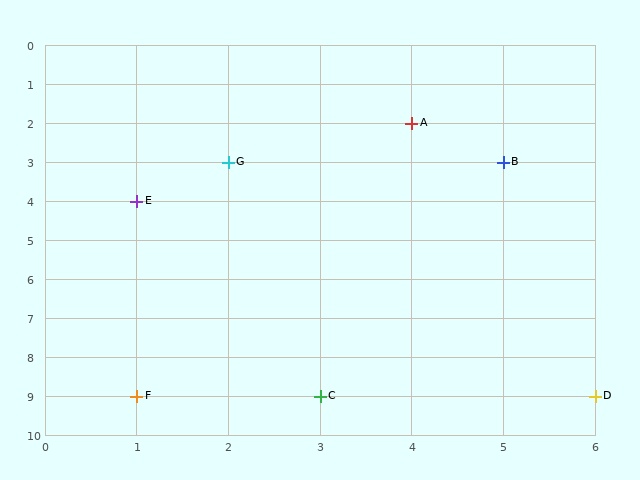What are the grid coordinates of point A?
Point A is at grid coordinates (4, 2).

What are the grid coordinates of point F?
Point F is at grid coordinates (1, 9).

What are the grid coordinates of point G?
Point G is at grid coordinates (2, 3).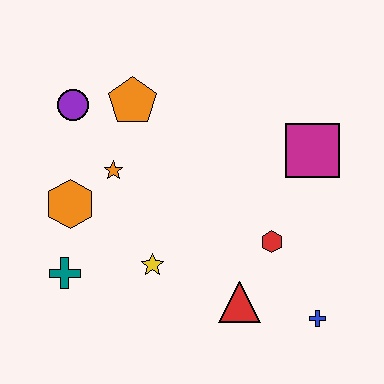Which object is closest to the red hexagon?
The red triangle is closest to the red hexagon.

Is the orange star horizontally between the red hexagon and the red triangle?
No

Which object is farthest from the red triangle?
The purple circle is farthest from the red triangle.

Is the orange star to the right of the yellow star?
No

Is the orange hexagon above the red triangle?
Yes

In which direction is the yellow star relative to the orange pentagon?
The yellow star is below the orange pentagon.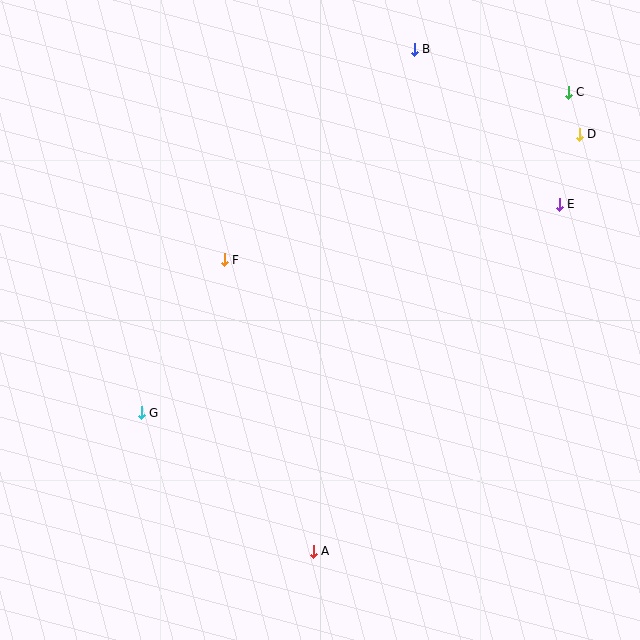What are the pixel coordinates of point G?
Point G is at (141, 413).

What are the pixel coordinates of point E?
Point E is at (559, 204).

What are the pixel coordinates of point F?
Point F is at (224, 260).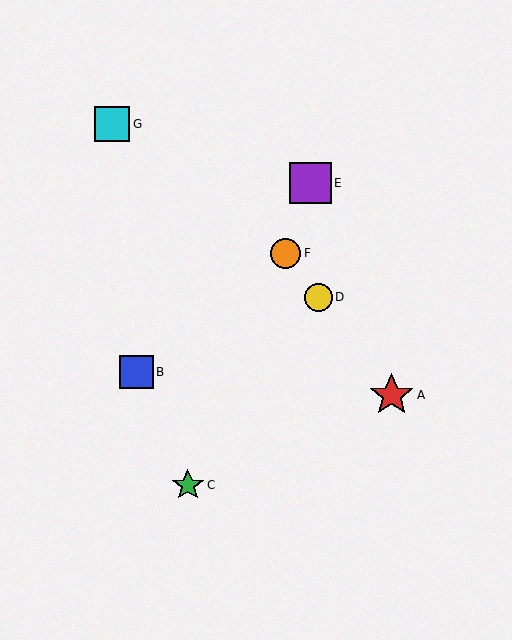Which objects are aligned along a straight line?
Objects A, D, F are aligned along a straight line.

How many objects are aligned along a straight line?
3 objects (A, D, F) are aligned along a straight line.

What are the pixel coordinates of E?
Object E is at (310, 183).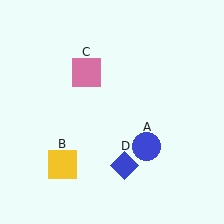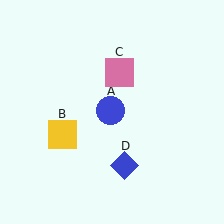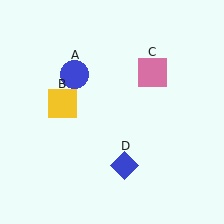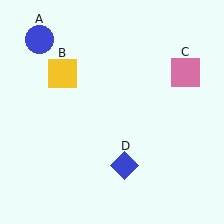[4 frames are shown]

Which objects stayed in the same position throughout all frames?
Blue diamond (object D) remained stationary.